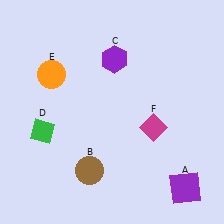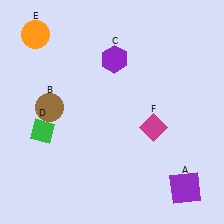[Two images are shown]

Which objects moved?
The objects that moved are: the brown circle (B), the orange circle (E).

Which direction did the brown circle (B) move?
The brown circle (B) moved up.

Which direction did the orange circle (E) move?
The orange circle (E) moved up.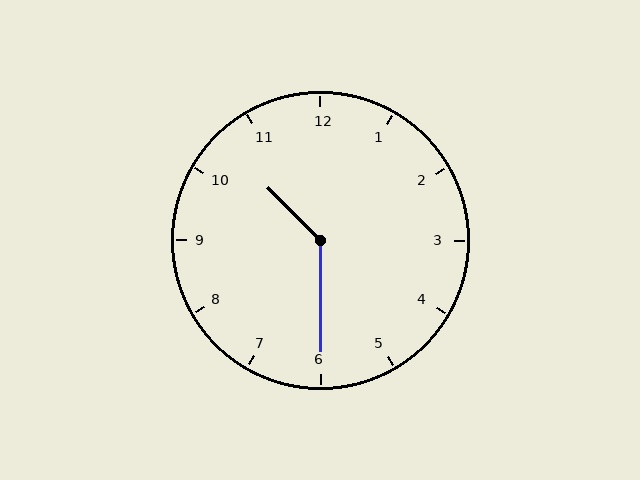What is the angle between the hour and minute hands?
Approximately 135 degrees.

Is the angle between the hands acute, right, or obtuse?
It is obtuse.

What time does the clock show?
10:30.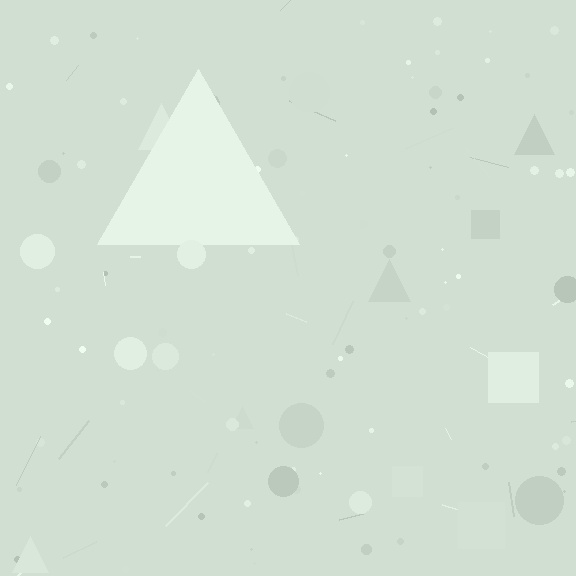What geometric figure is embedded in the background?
A triangle is embedded in the background.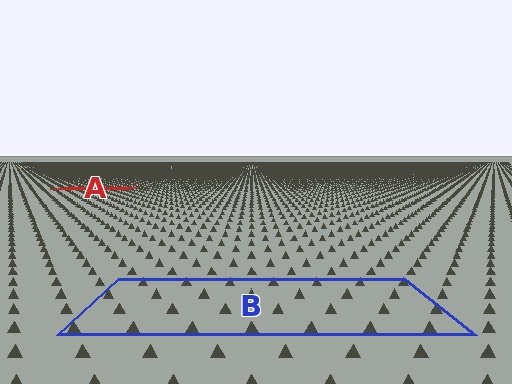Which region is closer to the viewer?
Region B is closer. The texture elements there are larger and more spread out.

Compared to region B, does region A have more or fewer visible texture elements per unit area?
Region A has more texture elements per unit area — they are packed more densely because it is farther away.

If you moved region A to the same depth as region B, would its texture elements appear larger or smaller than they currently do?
They would appear larger. At a closer depth, the same texture elements are projected at a bigger on-screen size.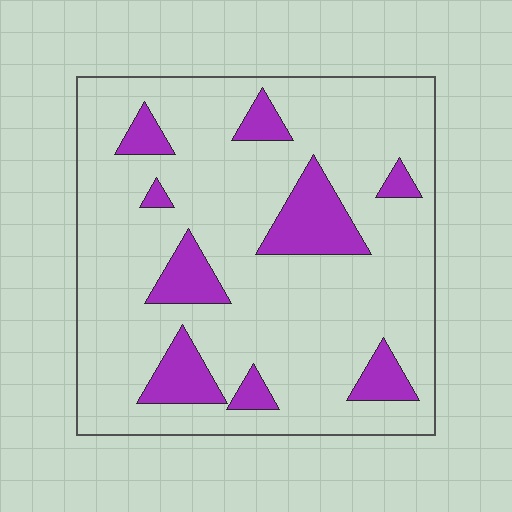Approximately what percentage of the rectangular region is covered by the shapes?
Approximately 15%.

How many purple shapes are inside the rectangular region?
9.